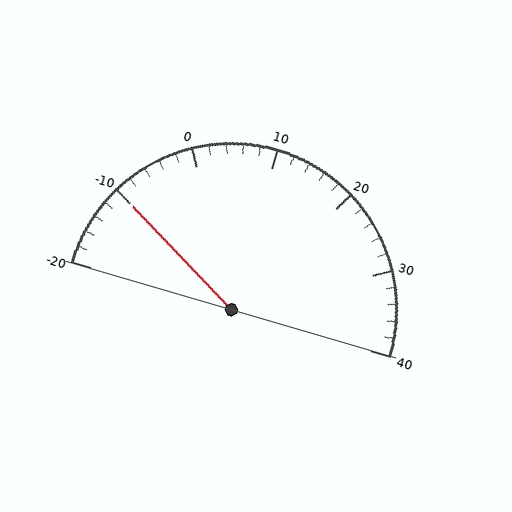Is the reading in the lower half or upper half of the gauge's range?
The reading is in the lower half of the range (-20 to 40).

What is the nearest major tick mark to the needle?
The nearest major tick mark is -10.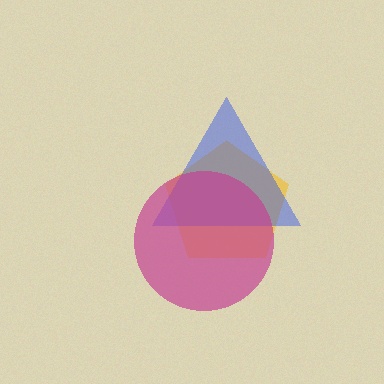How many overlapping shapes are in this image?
There are 3 overlapping shapes in the image.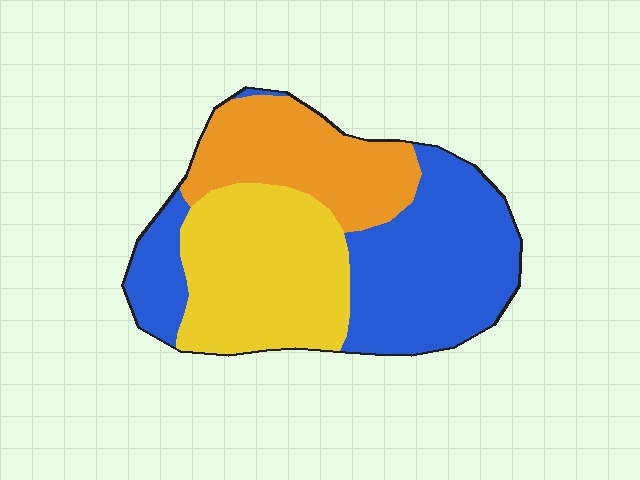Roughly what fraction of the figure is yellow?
Yellow takes up about one third (1/3) of the figure.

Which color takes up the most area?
Blue, at roughly 40%.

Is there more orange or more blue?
Blue.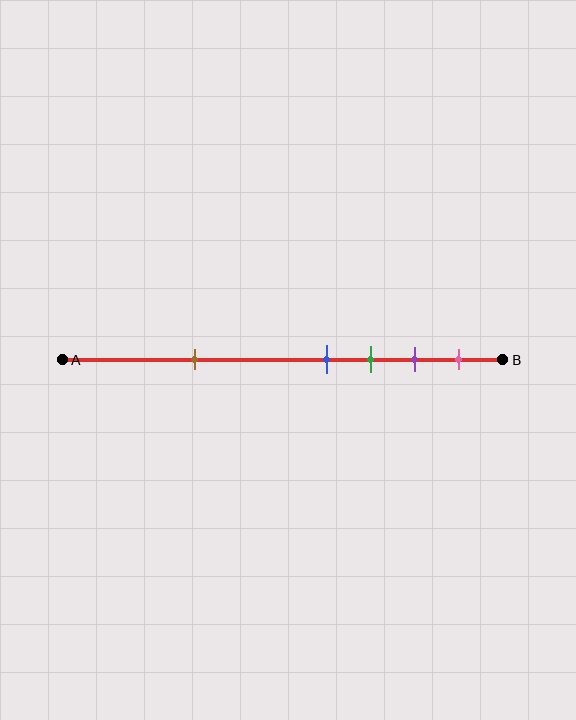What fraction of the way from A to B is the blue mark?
The blue mark is approximately 60% (0.6) of the way from A to B.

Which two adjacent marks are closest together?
The blue and green marks are the closest adjacent pair.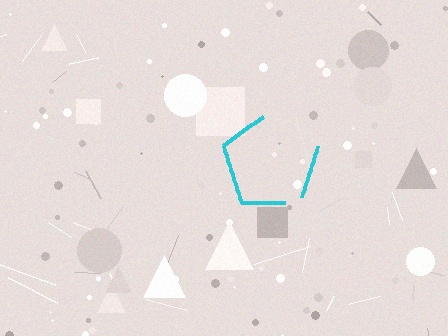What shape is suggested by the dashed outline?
The dashed outline suggests a pentagon.